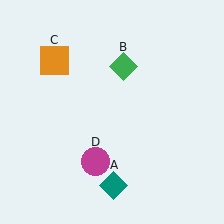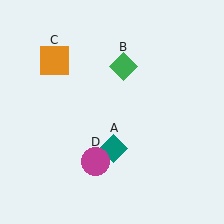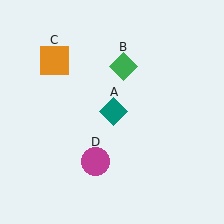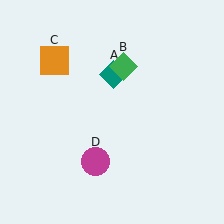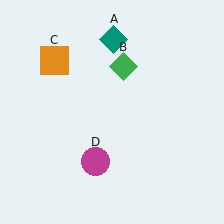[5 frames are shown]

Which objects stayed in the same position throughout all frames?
Green diamond (object B) and orange square (object C) and magenta circle (object D) remained stationary.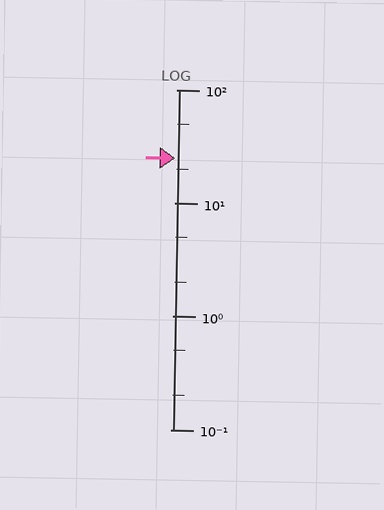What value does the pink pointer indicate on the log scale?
The pointer indicates approximately 25.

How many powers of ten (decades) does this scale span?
The scale spans 3 decades, from 0.1 to 100.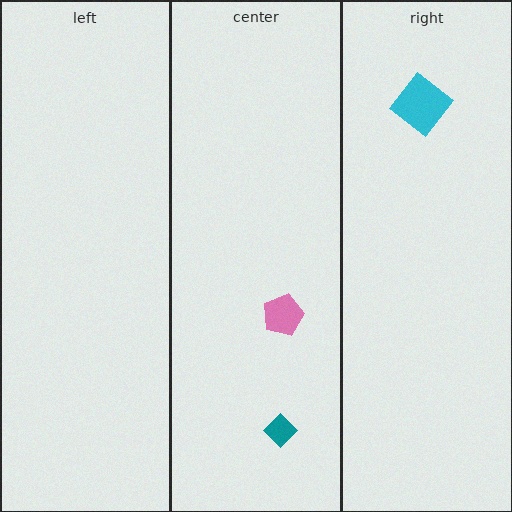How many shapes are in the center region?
2.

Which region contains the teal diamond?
The center region.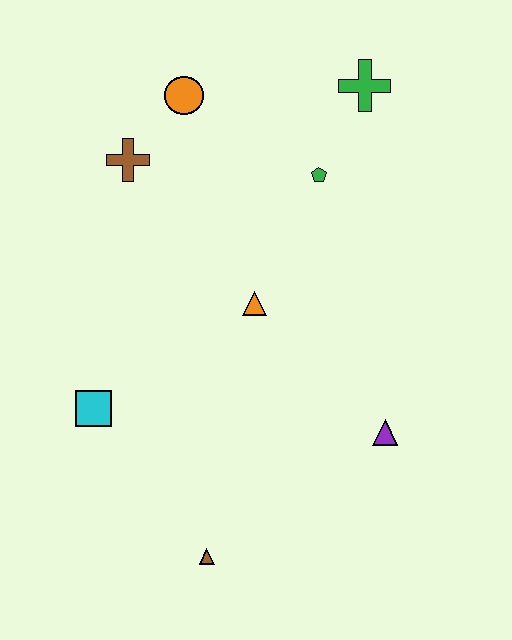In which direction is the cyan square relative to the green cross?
The cyan square is below the green cross.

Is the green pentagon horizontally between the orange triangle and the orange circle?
No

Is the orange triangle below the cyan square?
No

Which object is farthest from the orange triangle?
The brown triangle is farthest from the orange triangle.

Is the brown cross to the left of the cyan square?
No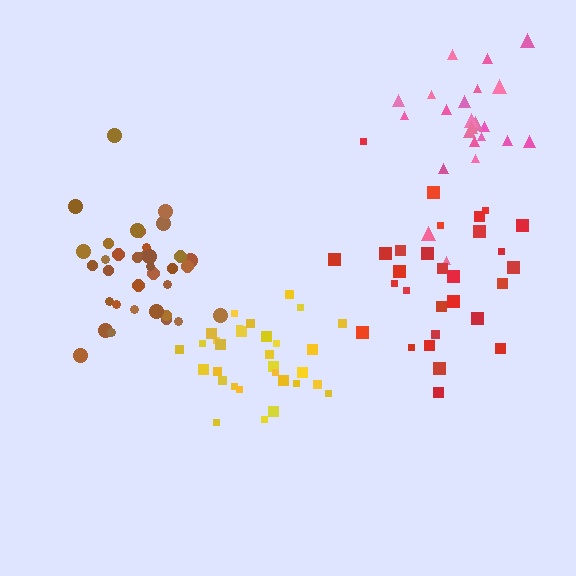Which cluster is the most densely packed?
Brown.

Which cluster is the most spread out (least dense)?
Pink.